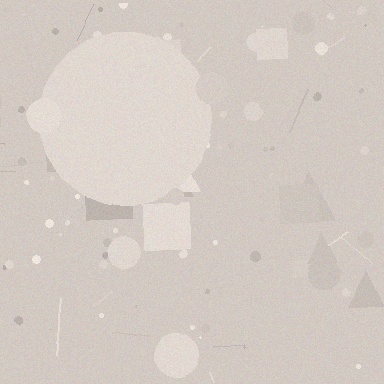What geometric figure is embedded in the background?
A circle is embedded in the background.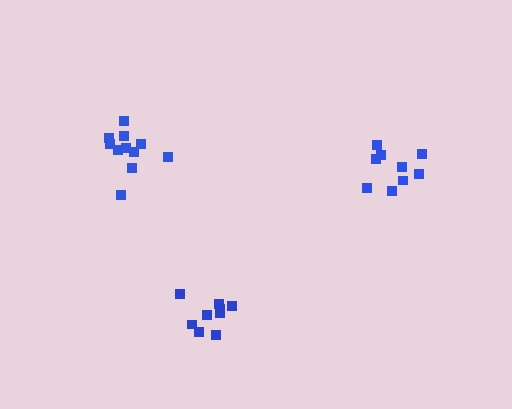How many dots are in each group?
Group 1: 9 dots, Group 2: 9 dots, Group 3: 11 dots (29 total).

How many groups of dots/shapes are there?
There are 3 groups.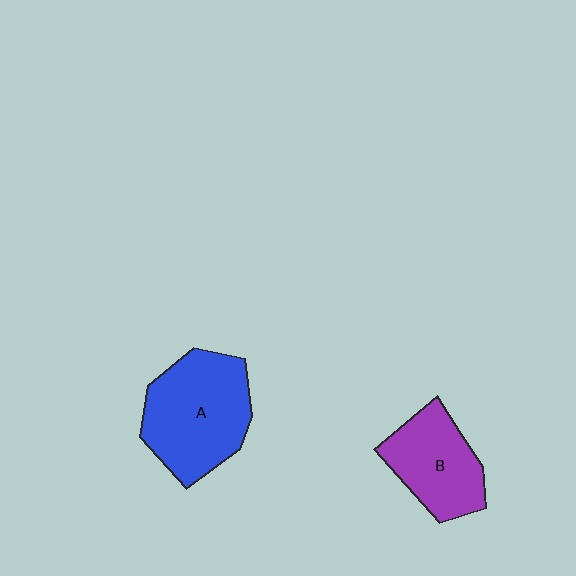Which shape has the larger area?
Shape A (blue).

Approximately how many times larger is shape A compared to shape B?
Approximately 1.4 times.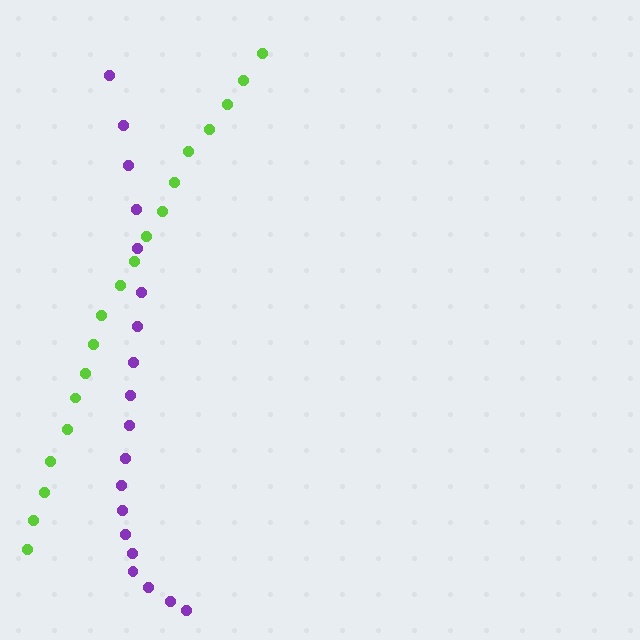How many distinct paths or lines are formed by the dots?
There are 2 distinct paths.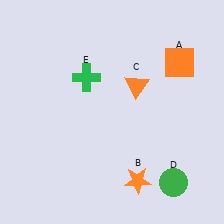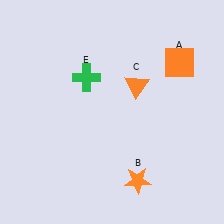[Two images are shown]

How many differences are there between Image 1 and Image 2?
There is 1 difference between the two images.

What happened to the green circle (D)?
The green circle (D) was removed in Image 2. It was in the bottom-right area of Image 1.